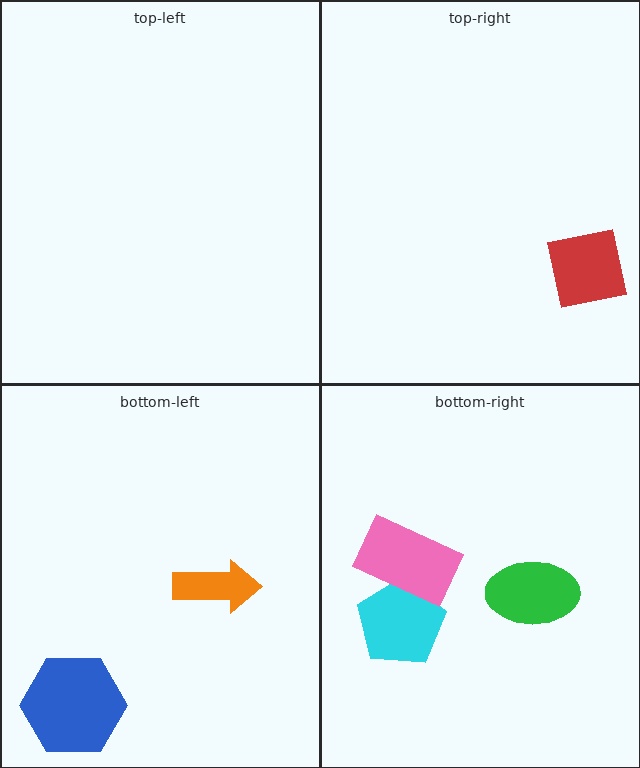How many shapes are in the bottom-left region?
2.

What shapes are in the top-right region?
The red square.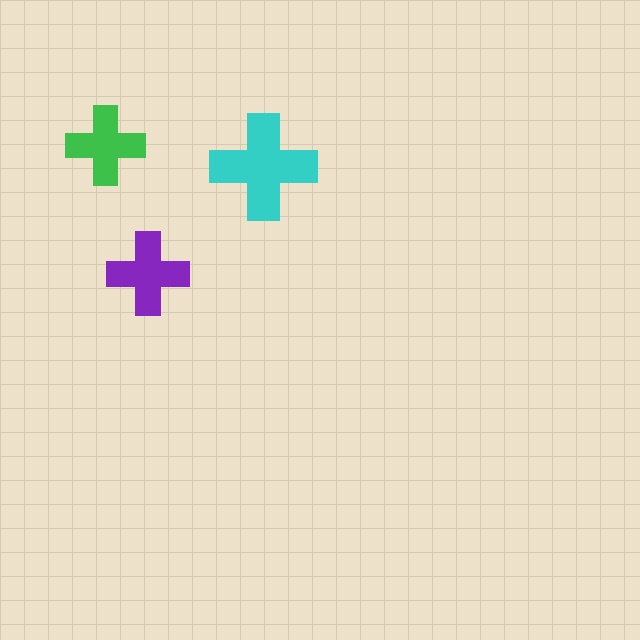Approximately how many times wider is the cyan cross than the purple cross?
About 1.5 times wider.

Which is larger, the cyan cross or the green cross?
The cyan one.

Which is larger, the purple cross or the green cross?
The purple one.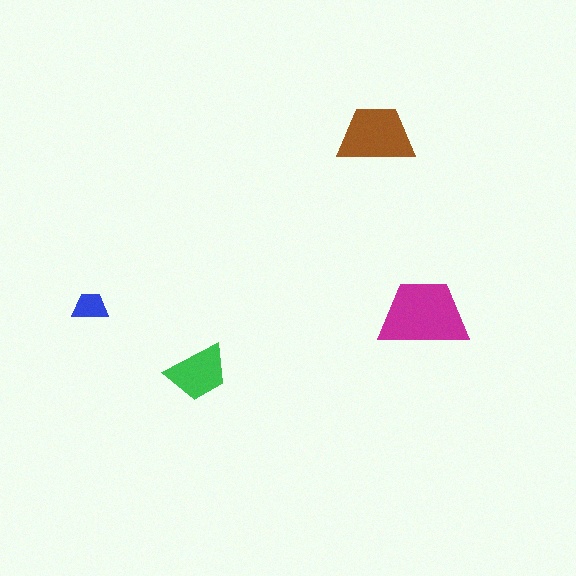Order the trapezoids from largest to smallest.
the magenta one, the brown one, the green one, the blue one.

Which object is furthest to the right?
The magenta trapezoid is rightmost.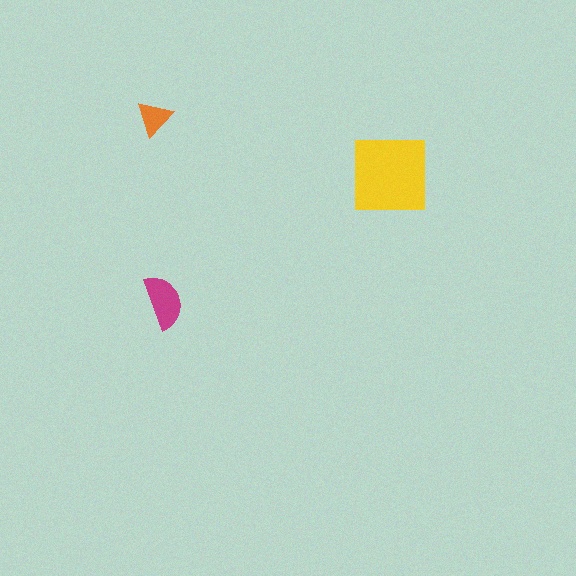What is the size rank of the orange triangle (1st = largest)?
3rd.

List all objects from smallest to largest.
The orange triangle, the magenta semicircle, the yellow square.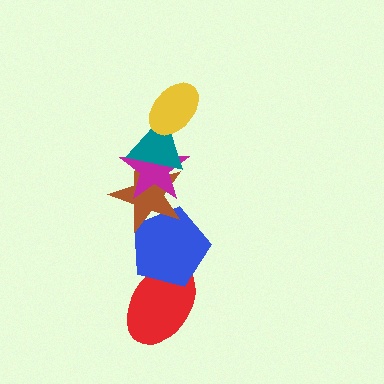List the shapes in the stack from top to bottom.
From top to bottom: the yellow ellipse, the teal triangle, the magenta star, the brown star, the blue pentagon, the red ellipse.